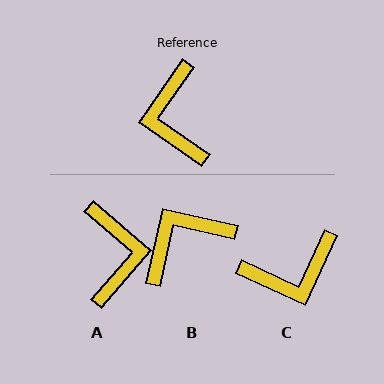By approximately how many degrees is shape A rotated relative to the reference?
Approximately 174 degrees counter-clockwise.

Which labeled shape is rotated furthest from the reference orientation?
A, about 174 degrees away.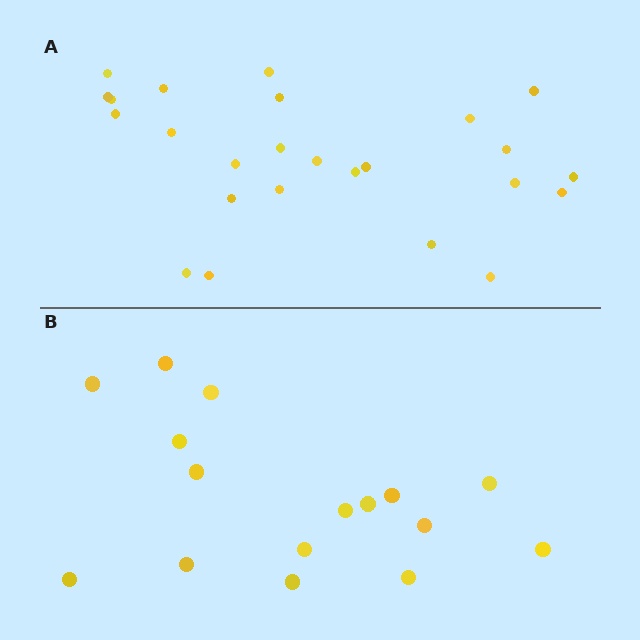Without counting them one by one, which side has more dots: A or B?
Region A (the top region) has more dots.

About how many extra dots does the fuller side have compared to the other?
Region A has roughly 8 or so more dots than region B.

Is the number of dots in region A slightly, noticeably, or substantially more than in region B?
Region A has substantially more. The ratio is roughly 1.6 to 1.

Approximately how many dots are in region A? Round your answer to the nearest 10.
About 20 dots. (The exact count is 25, which rounds to 20.)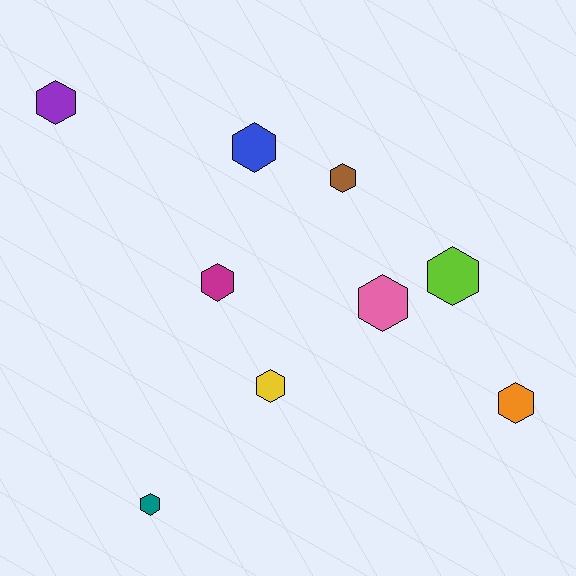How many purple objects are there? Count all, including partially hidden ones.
There is 1 purple object.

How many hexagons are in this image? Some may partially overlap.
There are 9 hexagons.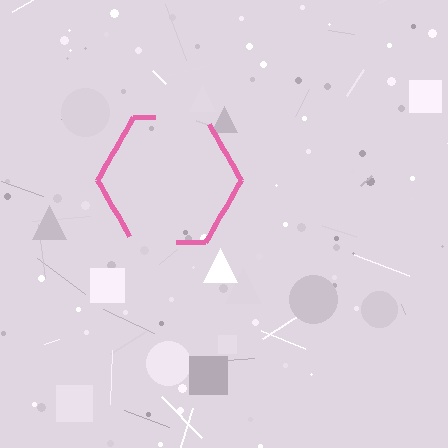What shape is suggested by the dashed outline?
The dashed outline suggests a hexagon.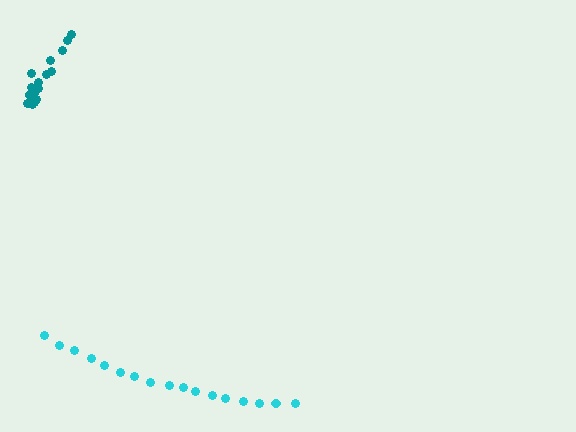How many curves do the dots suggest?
There are 2 distinct paths.